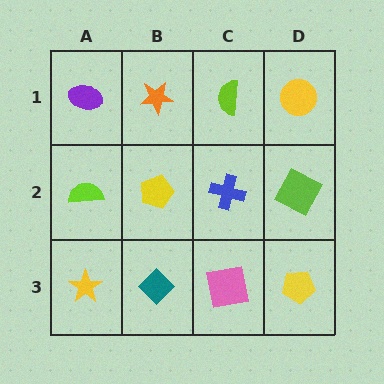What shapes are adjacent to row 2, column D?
A yellow circle (row 1, column D), a yellow pentagon (row 3, column D), a blue cross (row 2, column C).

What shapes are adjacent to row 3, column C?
A blue cross (row 2, column C), a teal diamond (row 3, column B), a yellow pentagon (row 3, column D).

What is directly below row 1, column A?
A lime semicircle.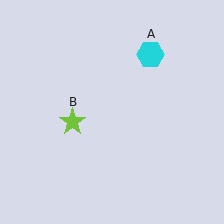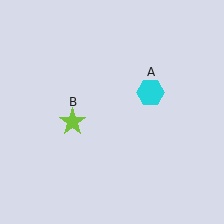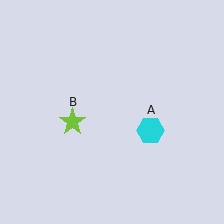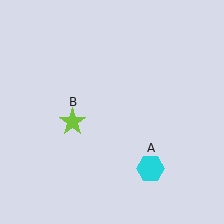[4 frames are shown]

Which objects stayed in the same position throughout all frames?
Lime star (object B) remained stationary.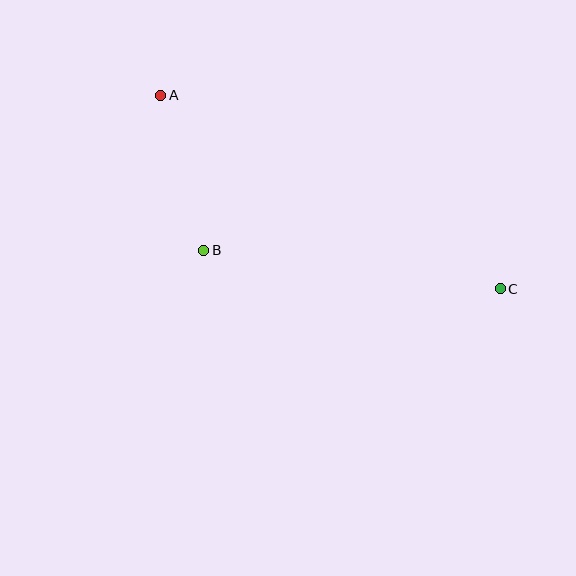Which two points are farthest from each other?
Points A and C are farthest from each other.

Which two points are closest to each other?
Points A and B are closest to each other.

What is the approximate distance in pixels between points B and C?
The distance between B and C is approximately 299 pixels.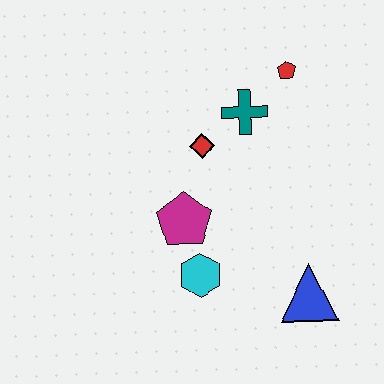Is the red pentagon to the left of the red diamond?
No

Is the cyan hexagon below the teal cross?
Yes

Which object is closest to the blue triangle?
The cyan hexagon is closest to the blue triangle.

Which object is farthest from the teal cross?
The blue triangle is farthest from the teal cross.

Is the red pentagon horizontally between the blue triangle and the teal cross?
Yes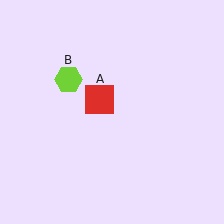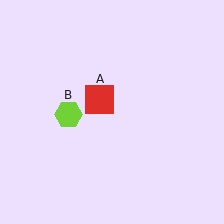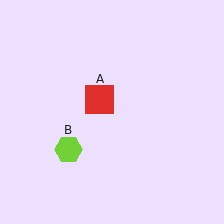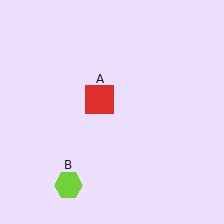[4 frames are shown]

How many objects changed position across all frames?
1 object changed position: lime hexagon (object B).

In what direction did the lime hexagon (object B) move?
The lime hexagon (object B) moved down.